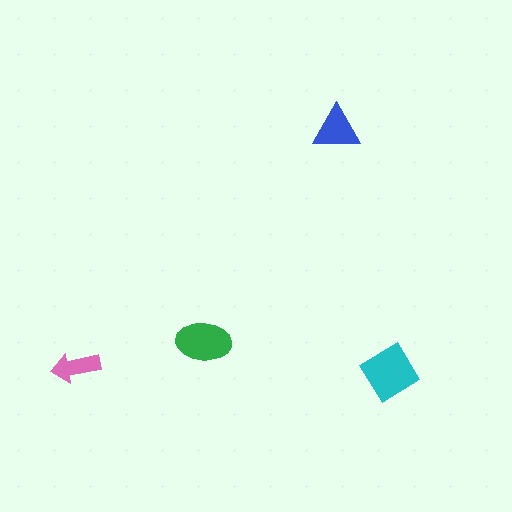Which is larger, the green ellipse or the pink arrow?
The green ellipse.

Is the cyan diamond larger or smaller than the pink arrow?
Larger.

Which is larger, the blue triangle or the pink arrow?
The blue triangle.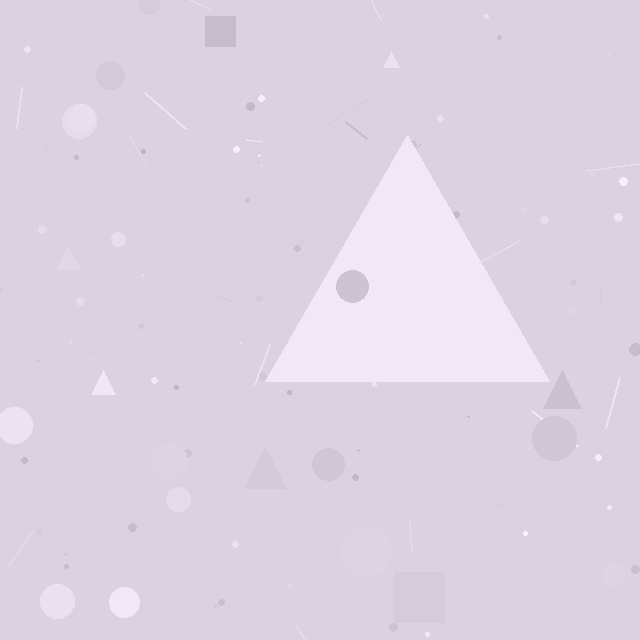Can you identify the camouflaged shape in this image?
The camouflaged shape is a triangle.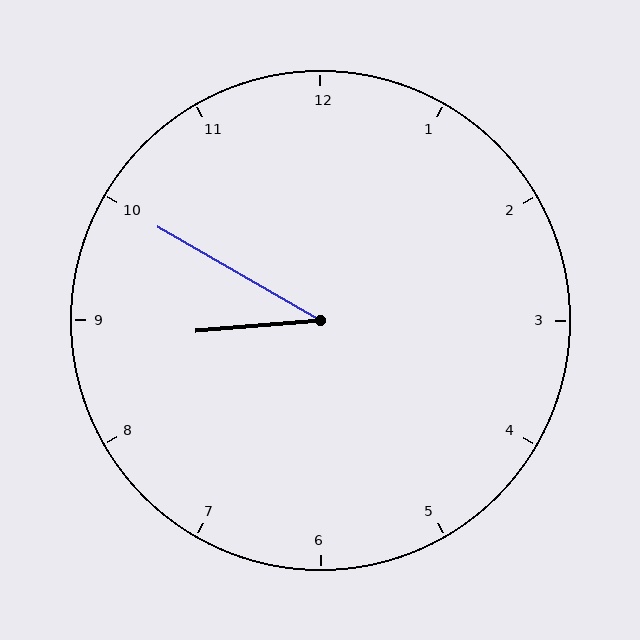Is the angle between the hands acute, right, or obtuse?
It is acute.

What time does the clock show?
8:50.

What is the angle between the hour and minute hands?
Approximately 35 degrees.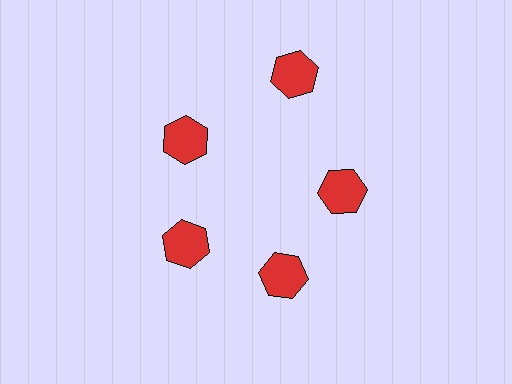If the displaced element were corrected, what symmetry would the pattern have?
It would have 5-fold rotational symmetry — the pattern would map onto itself every 72 degrees.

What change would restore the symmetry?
The symmetry would be restored by moving it inward, back onto the ring so that all 5 hexagons sit at equal angles and equal distance from the center.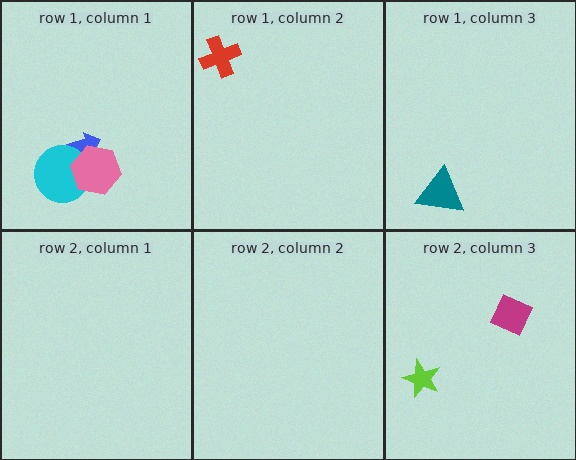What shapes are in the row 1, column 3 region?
The teal triangle.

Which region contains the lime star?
The row 2, column 3 region.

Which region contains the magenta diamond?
The row 2, column 3 region.